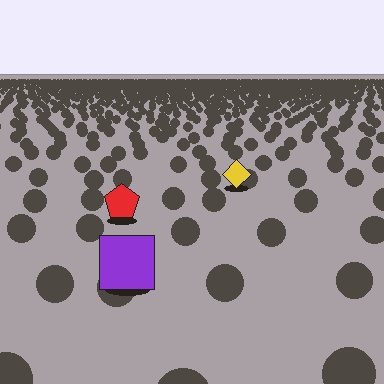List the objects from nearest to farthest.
From nearest to farthest: the purple square, the red pentagon, the yellow diamond.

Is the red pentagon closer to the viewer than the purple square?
No. The purple square is closer — you can tell from the texture gradient: the ground texture is coarser near it.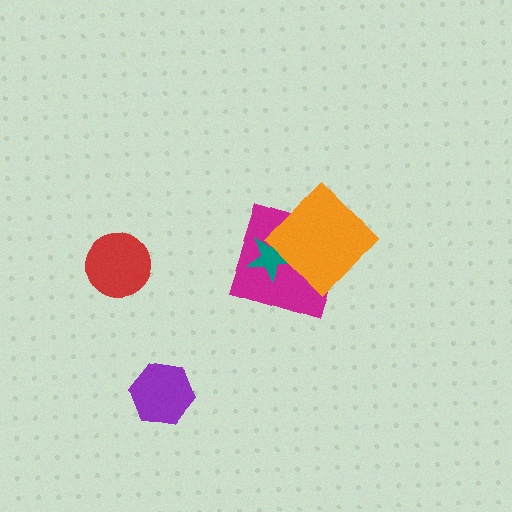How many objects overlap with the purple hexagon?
0 objects overlap with the purple hexagon.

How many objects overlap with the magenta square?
2 objects overlap with the magenta square.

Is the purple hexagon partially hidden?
No, no other shape covers it.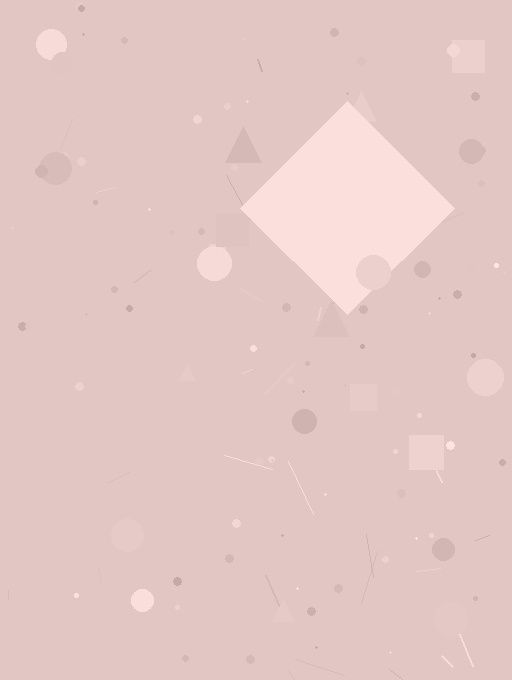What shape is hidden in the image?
A diamond is hidden in the image.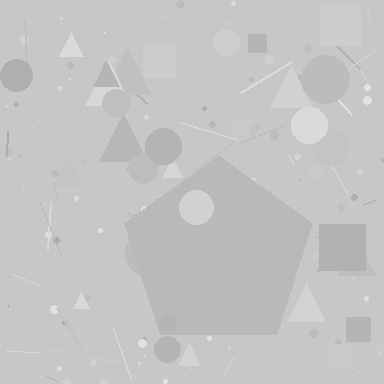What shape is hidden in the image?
A pentagon is hidden in the image.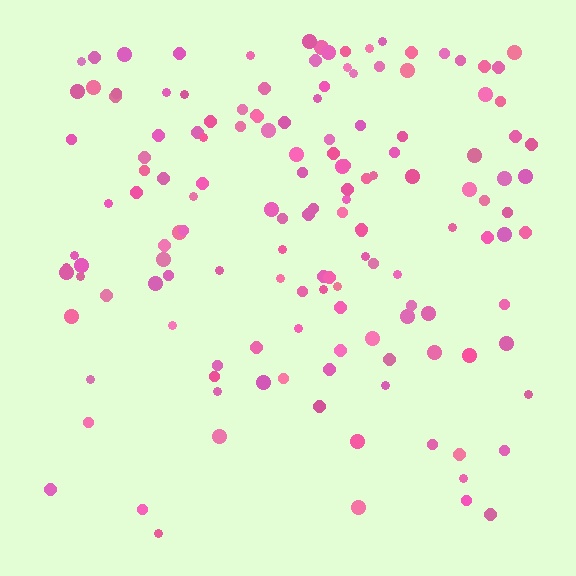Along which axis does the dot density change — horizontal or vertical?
Vertical.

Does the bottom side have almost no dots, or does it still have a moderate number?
Still a moderate number, just noticeably fewer than the top.